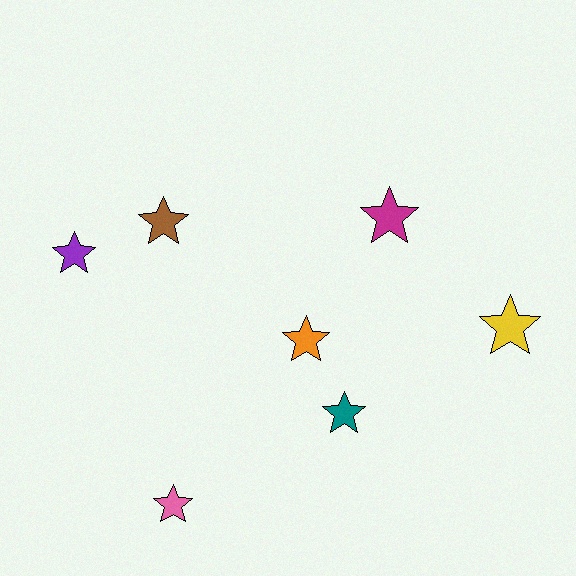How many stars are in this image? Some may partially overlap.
There are 7 stars.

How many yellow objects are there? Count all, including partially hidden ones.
There is 1 yellow object.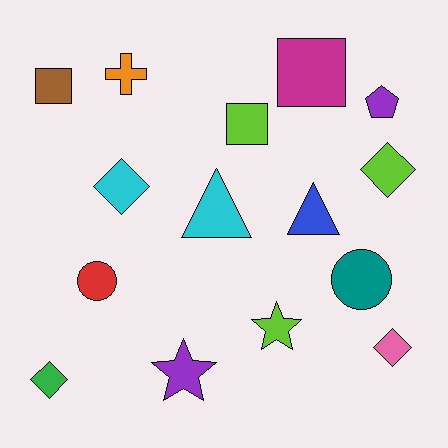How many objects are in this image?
There are 15 objects.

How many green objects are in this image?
There is 1 green object.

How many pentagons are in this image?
There is 1 pentagon.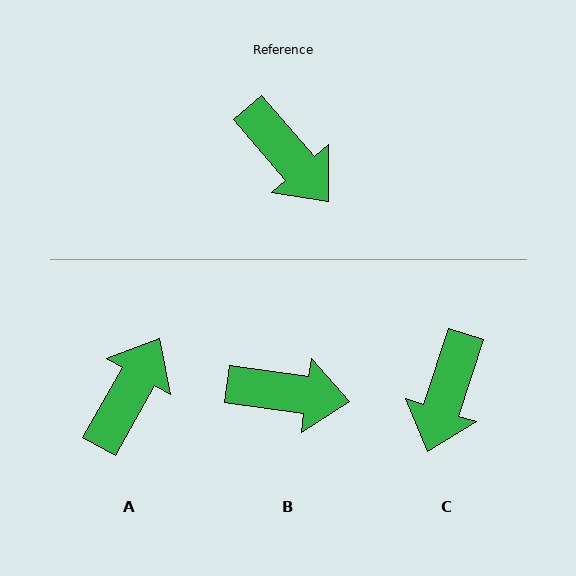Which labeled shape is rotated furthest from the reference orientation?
A, about 110 degrees away.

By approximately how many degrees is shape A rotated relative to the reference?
Approximately 110 degrees counter-clockwise.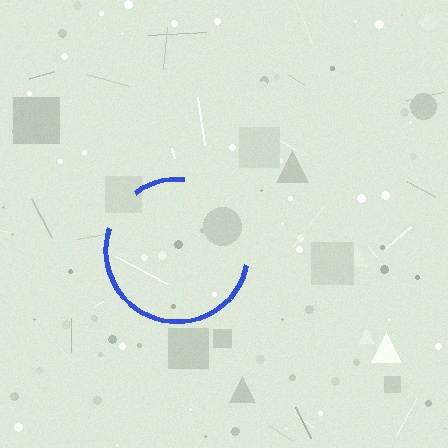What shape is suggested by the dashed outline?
The dashed outline suggests a circle.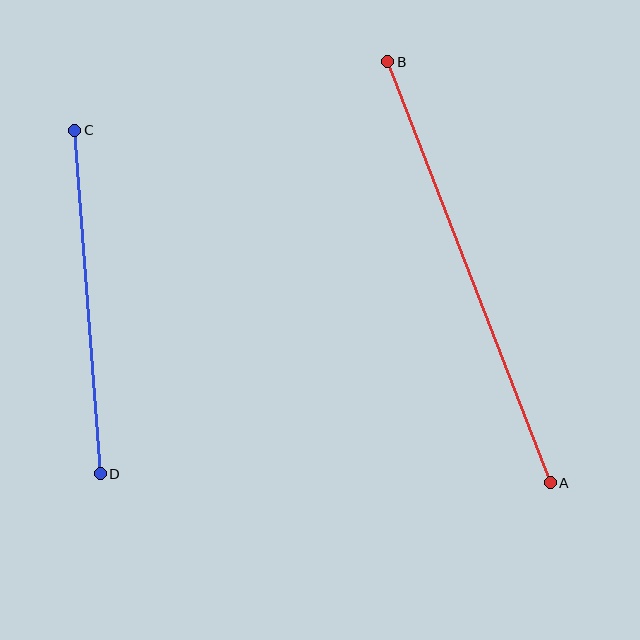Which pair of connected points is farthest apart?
Points A and B are farthest apart.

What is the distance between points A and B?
The distance is approximately 451 pixels.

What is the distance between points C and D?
The distance is approximately 344 pixels.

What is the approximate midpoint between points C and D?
The midpoint is at approximately (87, 302) pixels.